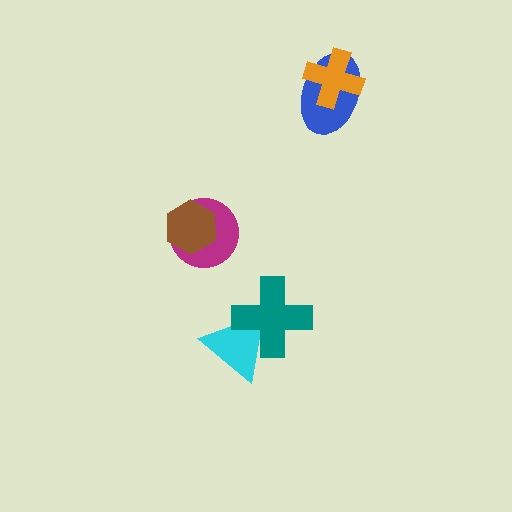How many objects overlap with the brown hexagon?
1 object overlaps with the brown hexagon.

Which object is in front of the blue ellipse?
The orange cross is in front of the blue ellipse.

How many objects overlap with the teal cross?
1 object overlaps with the teal cross.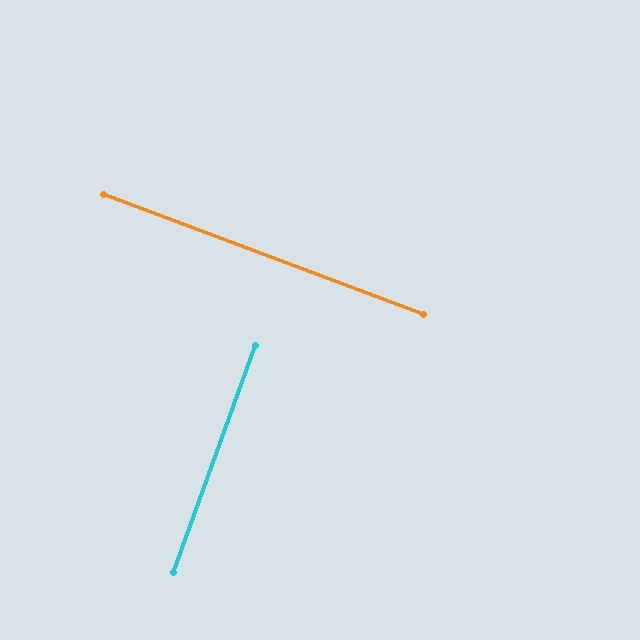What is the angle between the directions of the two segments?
Approximately 89 degrees.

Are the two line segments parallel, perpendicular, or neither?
Perpendicular — they meet at approximately 89°.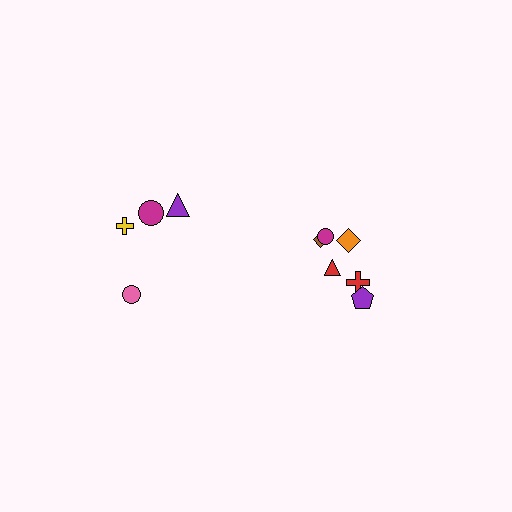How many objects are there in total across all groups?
There are 10 objects.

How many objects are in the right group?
There are 6 objects.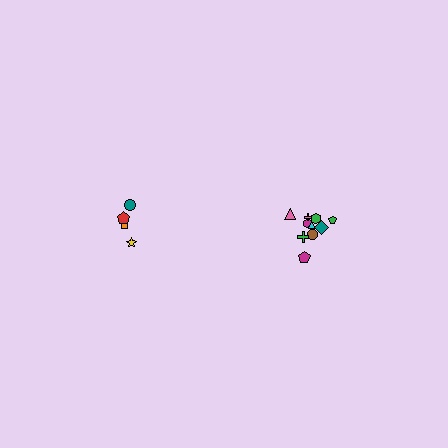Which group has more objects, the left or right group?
The right group.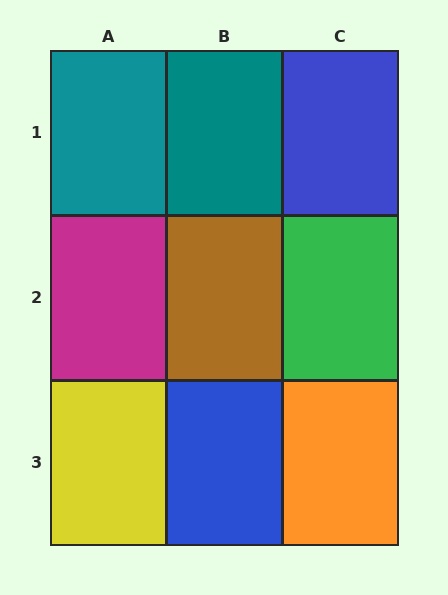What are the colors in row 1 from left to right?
Teal, teal, blue.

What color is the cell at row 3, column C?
Orange.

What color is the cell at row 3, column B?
Blue.